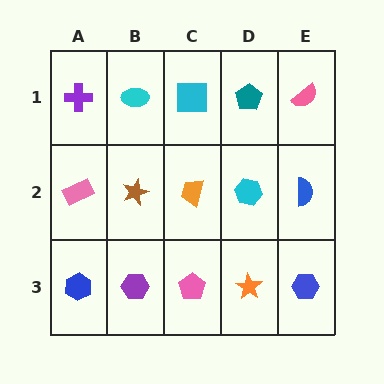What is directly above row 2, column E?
A pink semicircle.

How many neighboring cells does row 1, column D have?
3.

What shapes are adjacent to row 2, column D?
A teal pentagon (row 1, column D), an orange star (row 3, column D), an orange trapezoid (row 2, column C), a blue semicircle (row 2, column E).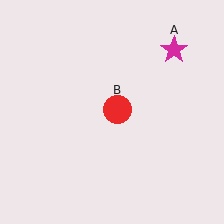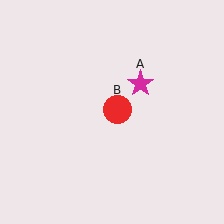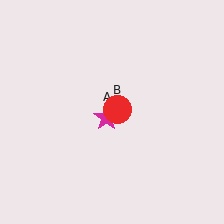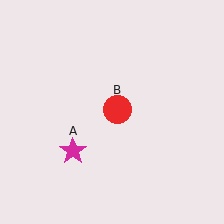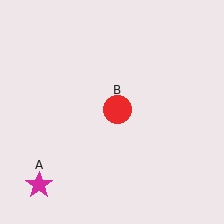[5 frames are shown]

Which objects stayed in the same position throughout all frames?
Red circle (object B) remained stationary.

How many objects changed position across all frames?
1 object changed position: magenta star (object A).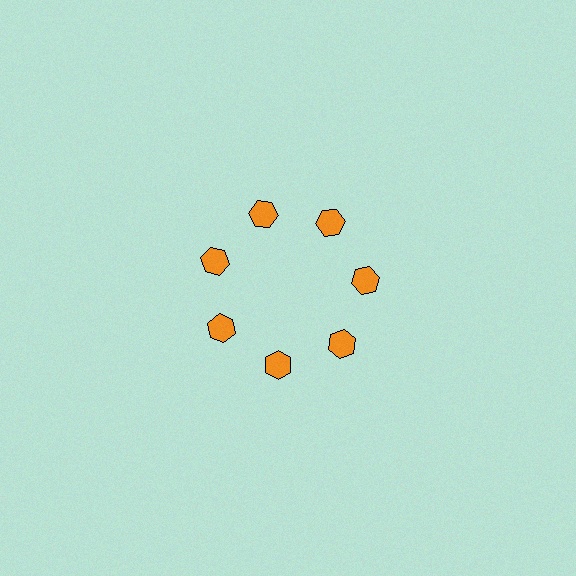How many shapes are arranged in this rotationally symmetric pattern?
There are 7 shapes, arranged in 7 groups of 1.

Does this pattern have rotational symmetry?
Yes, this pattern has 7-fold rotational symmetry. It looks the same after rotating 51 degrees around the center.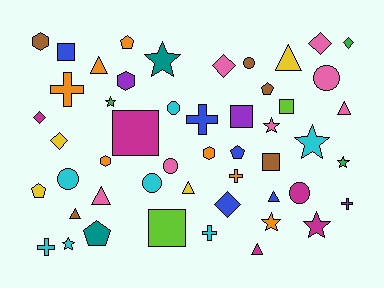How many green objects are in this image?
There are 3 green objects.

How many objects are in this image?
There are 50 objects.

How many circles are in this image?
There are 7 circles.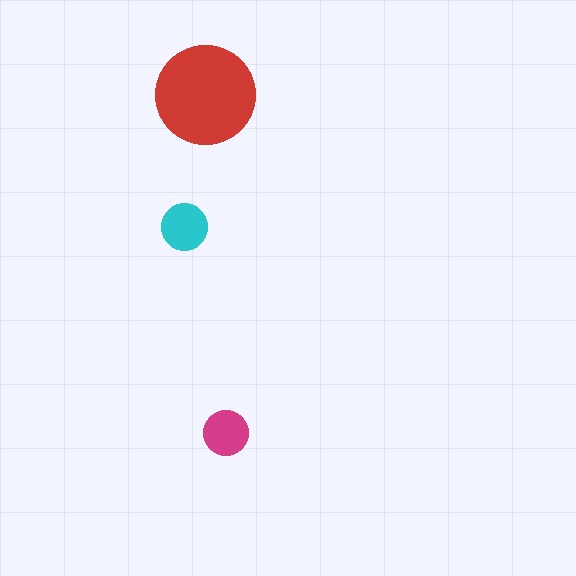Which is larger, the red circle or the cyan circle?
The red one.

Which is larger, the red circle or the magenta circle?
The red one.